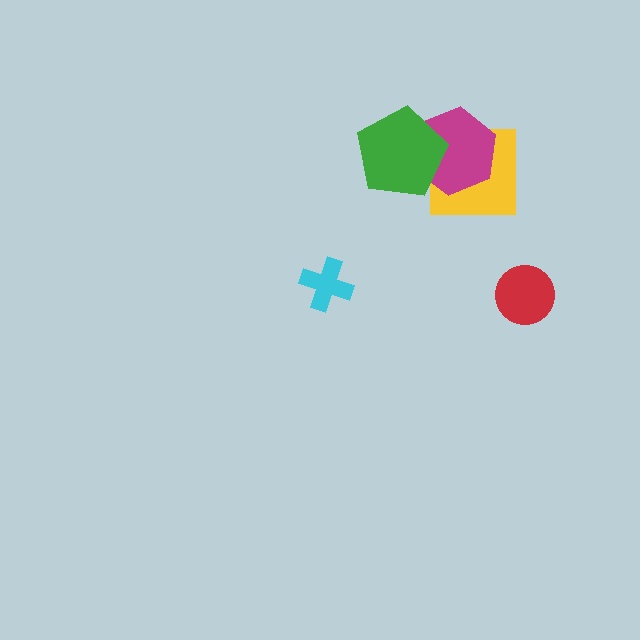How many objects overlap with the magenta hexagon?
2 objects overlap with the magenta hexagon.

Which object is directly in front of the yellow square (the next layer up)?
The magenta hexagon is directly in front of the yellow square.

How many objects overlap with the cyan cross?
0 objects overlap with the cyan cross.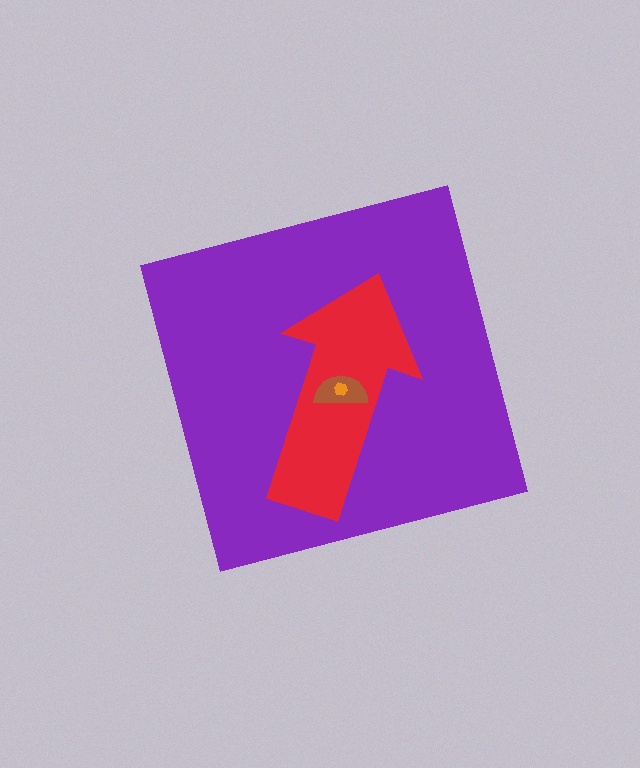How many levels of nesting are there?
4.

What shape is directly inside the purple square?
The red arrow.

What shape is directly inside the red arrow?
The brown semicircle.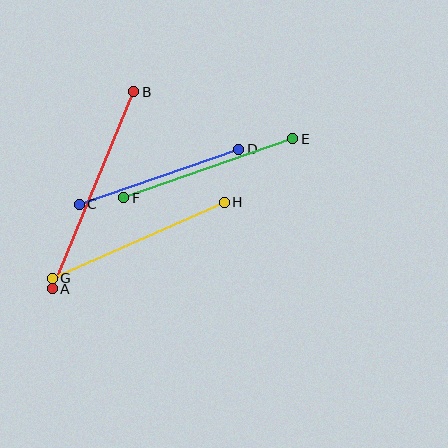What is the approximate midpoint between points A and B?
The midpoint is at approximately (93, 190) pixels.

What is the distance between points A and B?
The distance is approximately 213 pixels.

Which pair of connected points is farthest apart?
Points A and B are farthest apart.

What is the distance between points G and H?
The distance is approximately 188 pixels.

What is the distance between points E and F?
The distance is approximately 179 pixels.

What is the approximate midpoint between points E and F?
The midpoint is at approximately (208, 168) pixels.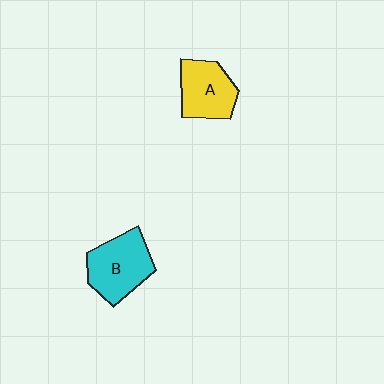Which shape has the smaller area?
Shape A (yellow).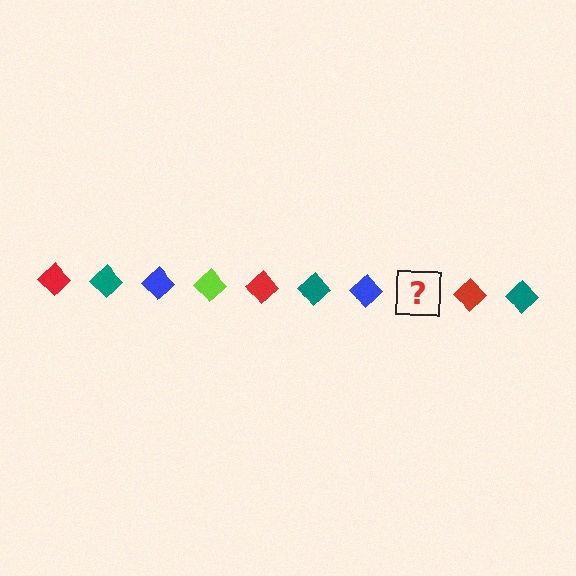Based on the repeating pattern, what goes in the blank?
The blank should be a lime diamond.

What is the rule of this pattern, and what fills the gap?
The rule is that the pattern cycles through red, teal, blue, lime diamonds. The gap should be filled with a lime diamond.